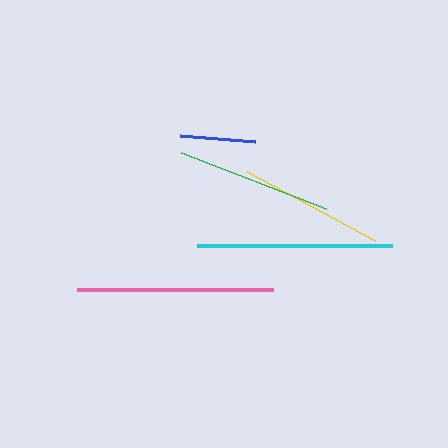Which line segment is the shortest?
The blue line is the shortest at approximately 75 pixels.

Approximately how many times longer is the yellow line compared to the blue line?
The yellow line is approximately 1.9 times the length of the blue line.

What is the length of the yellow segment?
The yellow segment is approximately 145 pixels long.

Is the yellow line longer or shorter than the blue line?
The yellow line is longer than the blue line.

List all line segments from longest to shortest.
From longest to shortest: pink, cyan, green, yellow, blue.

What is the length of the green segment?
The green segment is approximately 156 pixels long.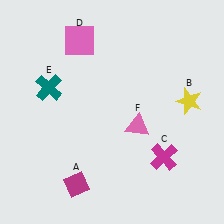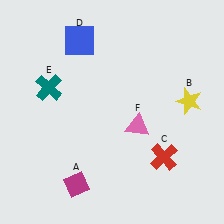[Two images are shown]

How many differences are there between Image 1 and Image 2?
There are 2 differences between the two images.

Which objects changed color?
C changed from magenta to red. D changed from pink to blue.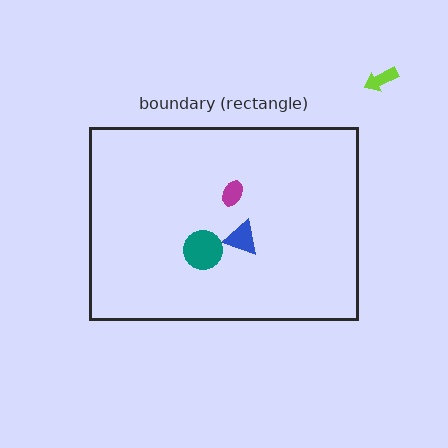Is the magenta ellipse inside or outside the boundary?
Inside.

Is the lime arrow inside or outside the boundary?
Outside.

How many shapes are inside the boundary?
3 inside, 1 outside.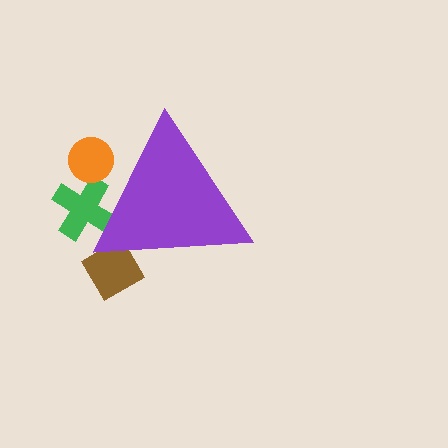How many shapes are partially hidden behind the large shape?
3 shapes are partially hidden.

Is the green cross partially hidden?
Yes, the green cross is partially hidden behind the purple triangle.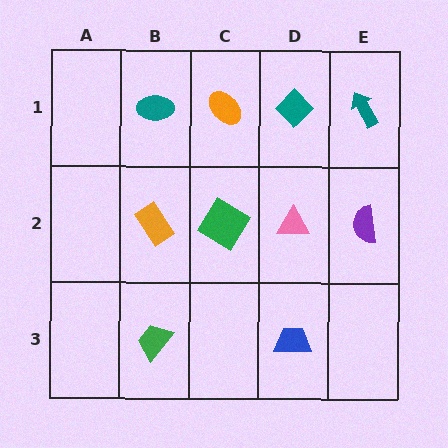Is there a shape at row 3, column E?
No, that cell is empty.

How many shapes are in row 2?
4 shapes.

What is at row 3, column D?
A blue trapezoid.